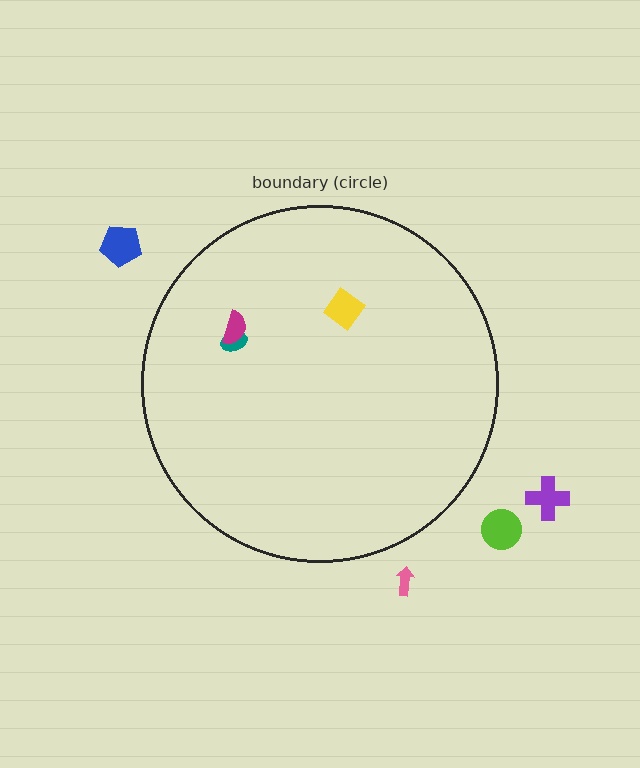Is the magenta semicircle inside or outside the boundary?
Inside.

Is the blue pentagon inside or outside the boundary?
Outside.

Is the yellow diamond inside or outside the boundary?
Inside.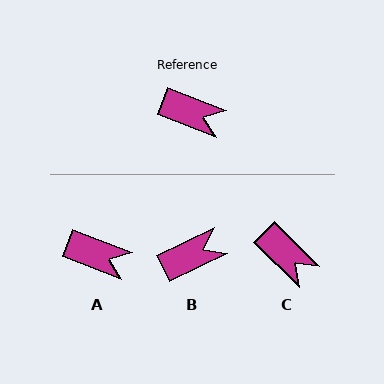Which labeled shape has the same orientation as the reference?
A.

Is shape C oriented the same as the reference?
No, it is off by about 23 degrees.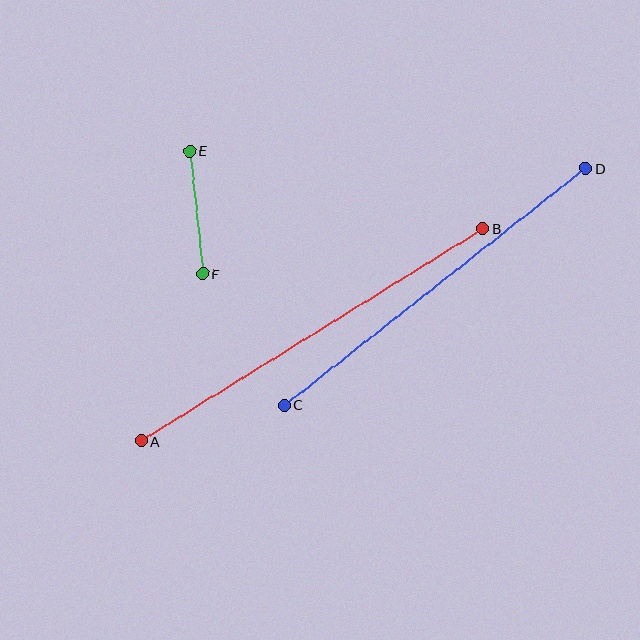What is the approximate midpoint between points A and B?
The midpoint is at approximately (312, 335) pixels.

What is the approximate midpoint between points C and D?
The midpoint is at approximately (435, 287) pixels.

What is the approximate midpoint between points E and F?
The midpoint is at approximately (196, 213) pixels.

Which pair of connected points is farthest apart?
Points A and B are farthest apart.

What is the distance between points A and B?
The distance is approximately 402 pixels.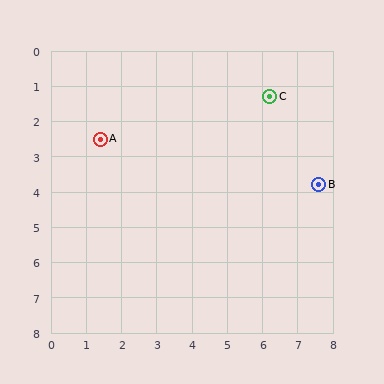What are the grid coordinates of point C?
Point C is at approximately (6.2, 1.3).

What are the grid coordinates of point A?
Point A is at approximately (1.4, 2.5).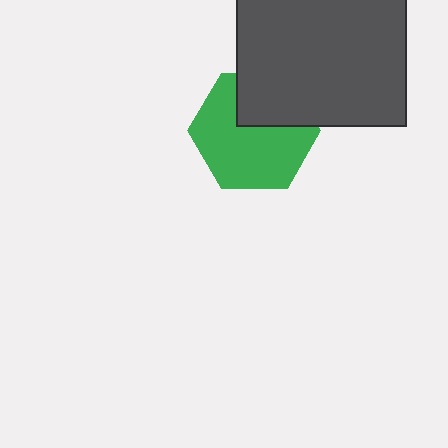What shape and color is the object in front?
The object in front is a dark gray square.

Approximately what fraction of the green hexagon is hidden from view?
Roughly 32% of the green hexagon is hidden behind the dark gray square.